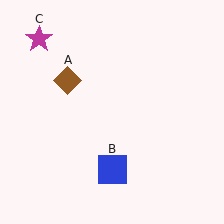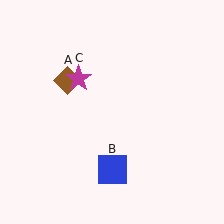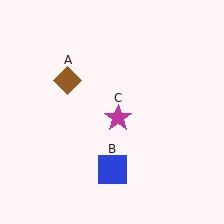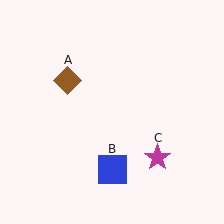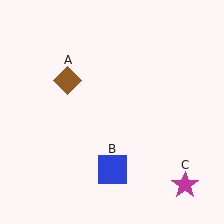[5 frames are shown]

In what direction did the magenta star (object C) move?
The magenta star (object C) moved down and to the right.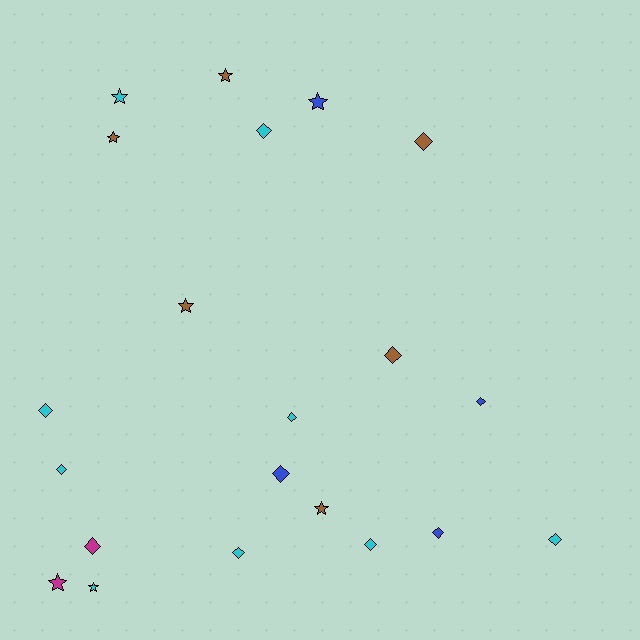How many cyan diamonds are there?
There are 7 cyan diamonds.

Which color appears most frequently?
Cyan, with 9 objects.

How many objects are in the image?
There are 21 objects.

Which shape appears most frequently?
Diamond, with 13 objects.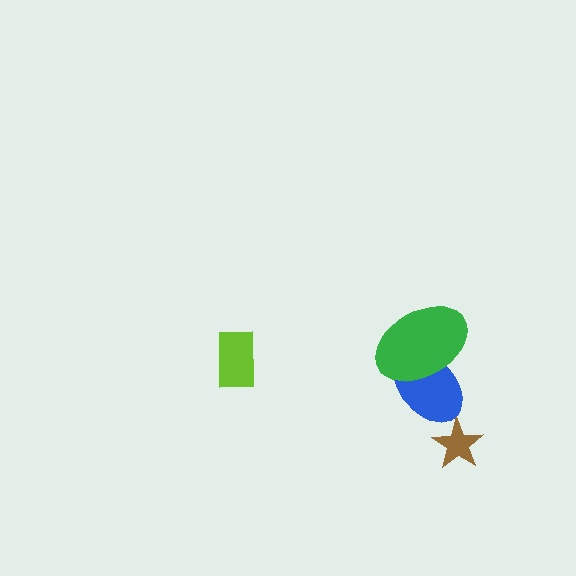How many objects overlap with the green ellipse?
1 object overlaps with the green ellipse.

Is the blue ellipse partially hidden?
Yes, it is partially covered by another shape.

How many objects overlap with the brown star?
0 objects overlap with the brown star.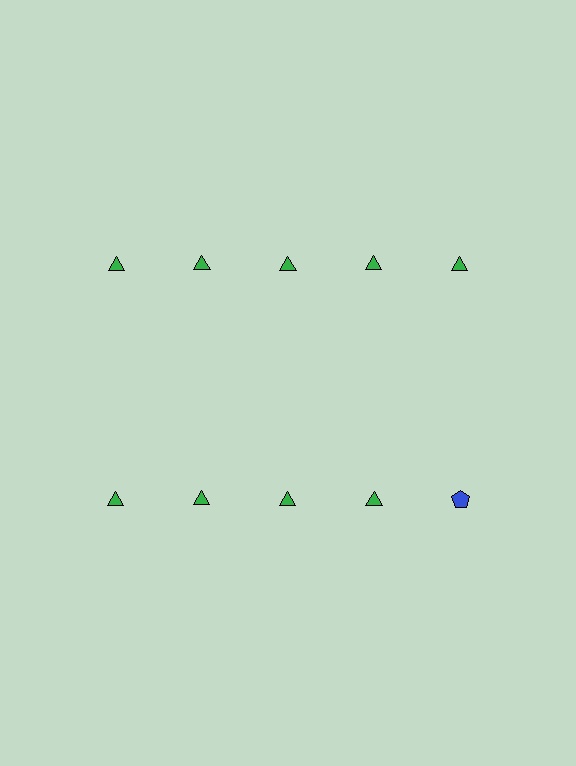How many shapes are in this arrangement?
There are 10 shapes arranged in a grid pattern.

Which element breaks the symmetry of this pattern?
The blue pentagon in the second row, rightmost column breaks the symmetry. All other shapes are green triangles.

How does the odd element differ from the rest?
It differs in both color (blue instead of green) and shape (pentagon instead of triangle).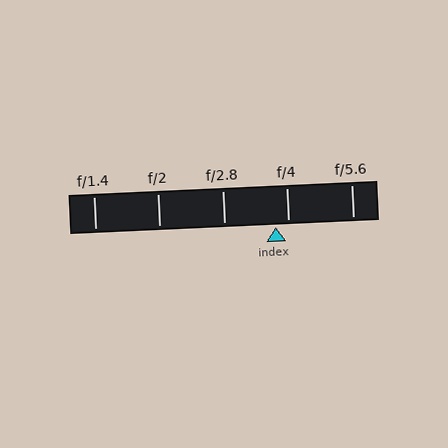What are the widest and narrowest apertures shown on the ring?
The widest aperture shown is f/1.4 and the narrowest is f/5.6.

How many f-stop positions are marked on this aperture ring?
There are 5 f-stop positions marked.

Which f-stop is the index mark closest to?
The index mark is closest to f/4.